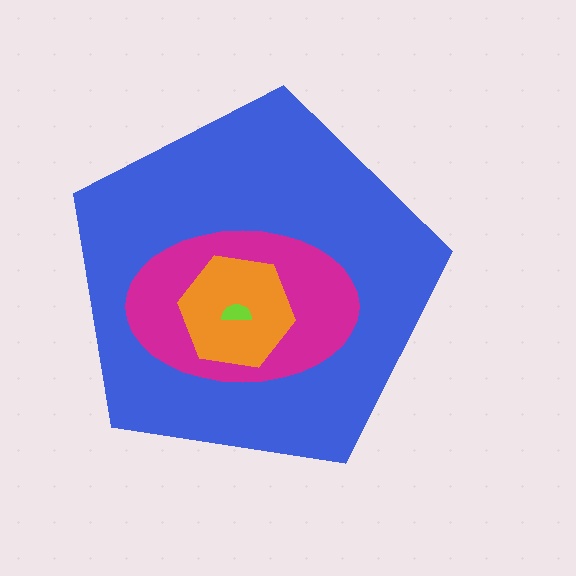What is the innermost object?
The lime semicircle.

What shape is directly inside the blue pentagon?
The magenta ellipse.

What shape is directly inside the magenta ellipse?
The orange hexagon.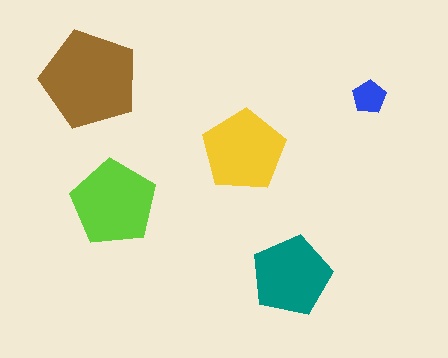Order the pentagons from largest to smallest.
the brown one, the lime one, the yellow one, the teal one, the blue one.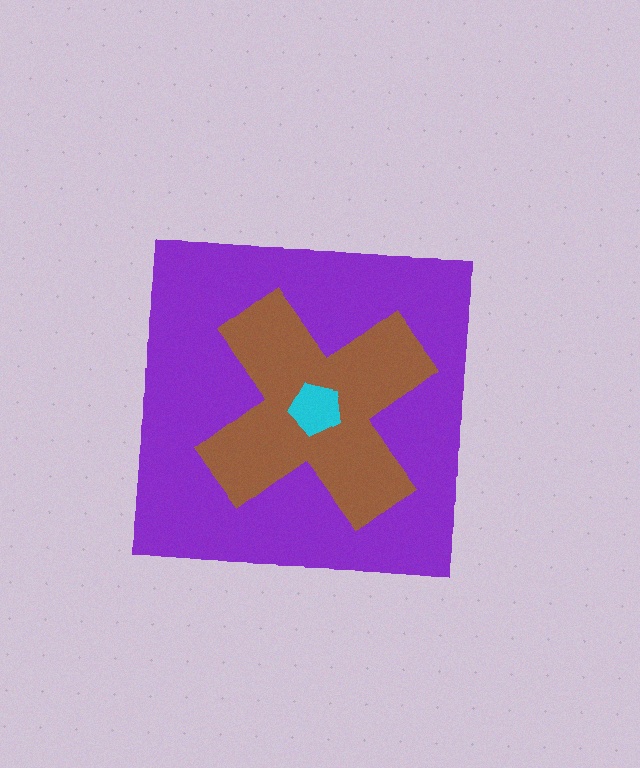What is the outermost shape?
The purple square.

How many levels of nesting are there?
3.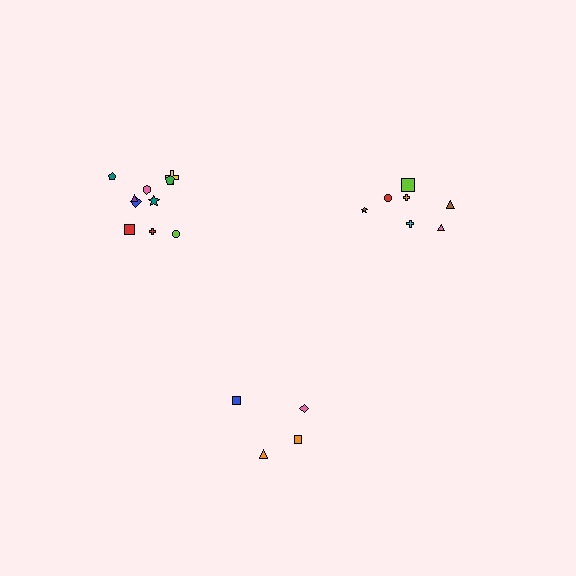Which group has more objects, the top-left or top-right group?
The top-left group.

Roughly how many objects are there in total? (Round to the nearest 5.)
Roughly 20 objects in total.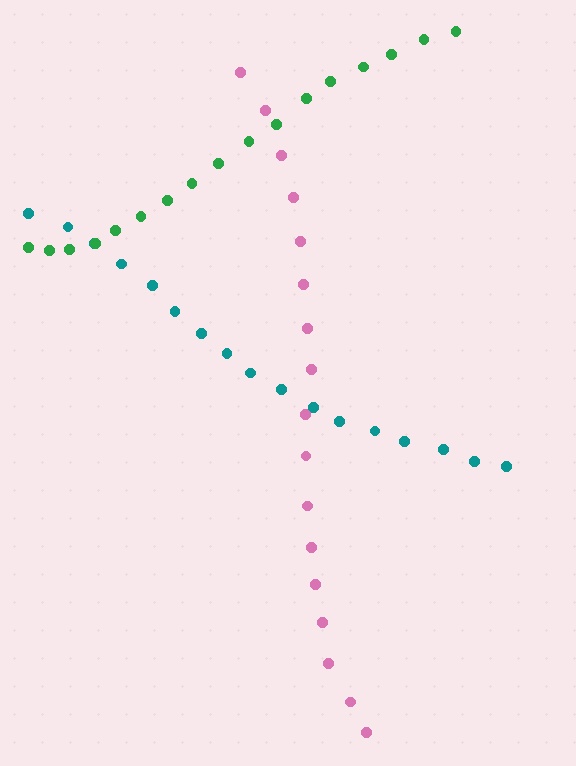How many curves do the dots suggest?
There are 3 distinct paths.